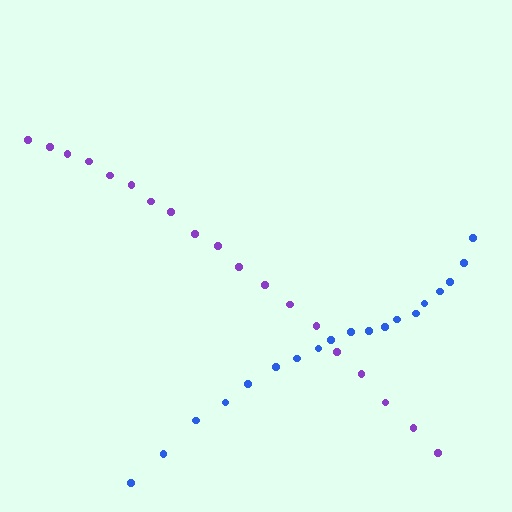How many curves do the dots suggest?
There are 2 distinct paths.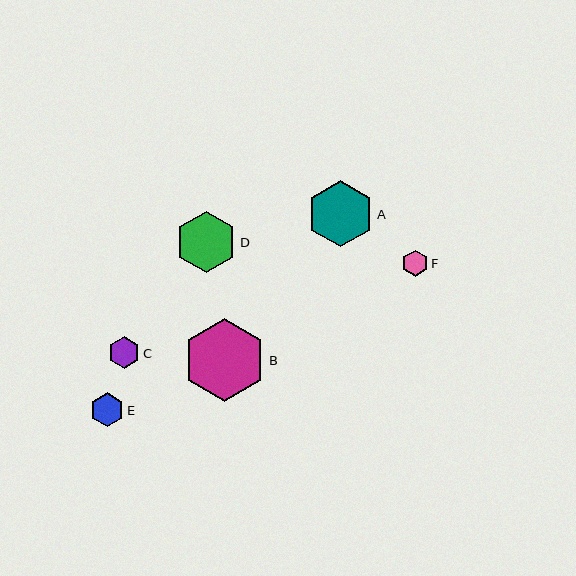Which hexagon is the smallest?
Hexagon F is the smallest with a size of approximately 26 pixels.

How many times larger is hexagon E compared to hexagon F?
Hexagon E is approximately 1.3 times the size of hexagon F.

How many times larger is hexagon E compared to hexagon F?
Hexagon E is approximately 1.3 times the size of hexagon F.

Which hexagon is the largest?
Hexagon B is the largest with a size of approximately 83 pixels.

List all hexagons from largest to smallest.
From largest to smallest: B, A, D, E, C, F.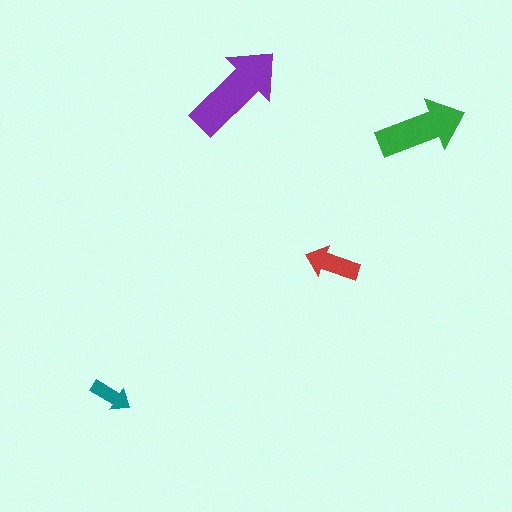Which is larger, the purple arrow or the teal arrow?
The purple one.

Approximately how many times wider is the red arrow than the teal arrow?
About 1.5 times wider.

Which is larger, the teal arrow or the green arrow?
The green one.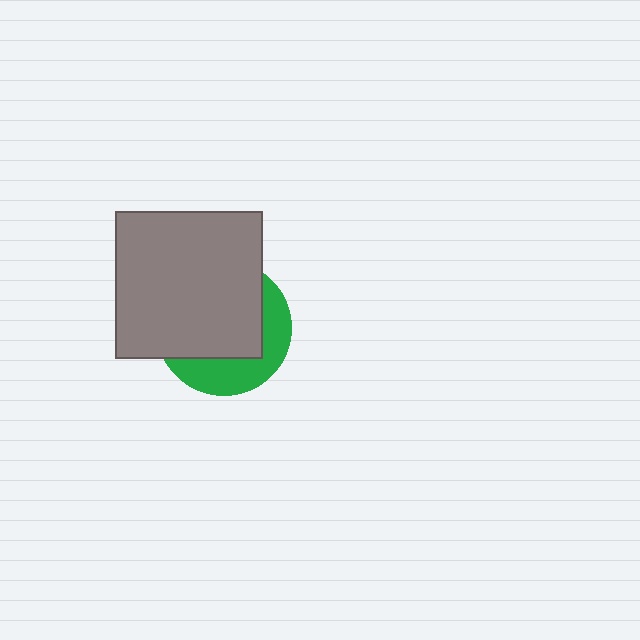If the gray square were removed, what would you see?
You would see the complete green circle.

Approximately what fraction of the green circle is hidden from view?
Roughly 65% of the green circle is hidden behind the gray square.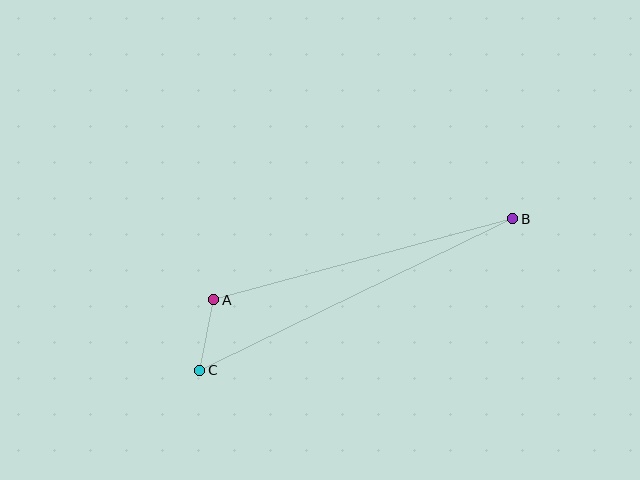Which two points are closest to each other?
Points A and C are closest to each other.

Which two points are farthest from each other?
Points B and C are farthest from each other.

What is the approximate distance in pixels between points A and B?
The distance between A and B is approximately 310 pixels.